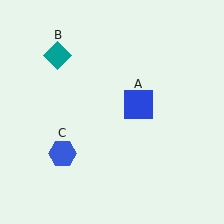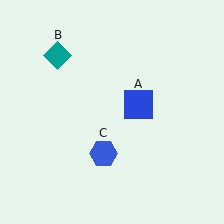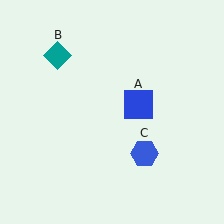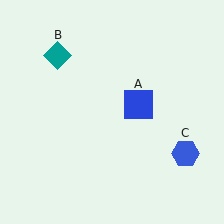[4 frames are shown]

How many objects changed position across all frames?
1 object changed position: blue hexagon (object C).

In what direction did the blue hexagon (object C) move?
The blue hexagon (object C) moved right.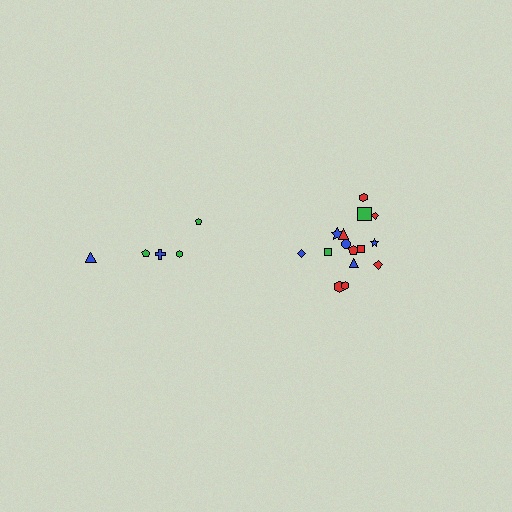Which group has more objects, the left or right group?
The right group.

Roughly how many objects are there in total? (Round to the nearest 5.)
Roughly 20 objects in total.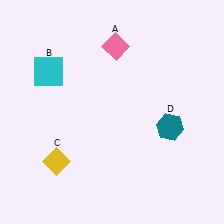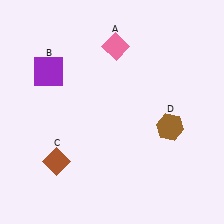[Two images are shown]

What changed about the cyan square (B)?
In Image 1, B is cyan. In Image 2, it changed to purple.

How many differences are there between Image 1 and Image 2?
There are 3 differences between the two images.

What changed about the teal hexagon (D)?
In Image 1, D is teal. In Image 2, it changed to brown.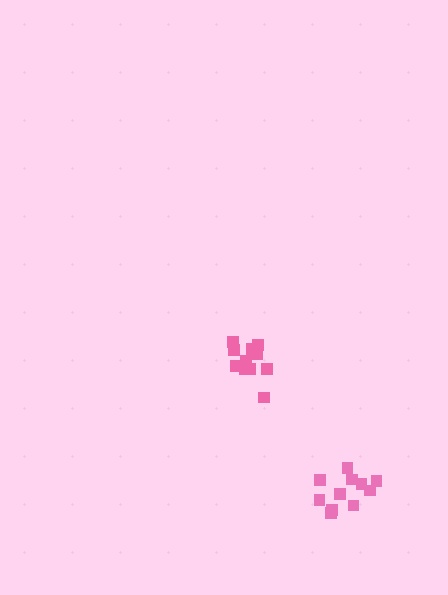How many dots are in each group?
Group 1: 11 dots, Group 2: 11 dots (22 total).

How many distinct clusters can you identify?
There are 2 distinct clusters.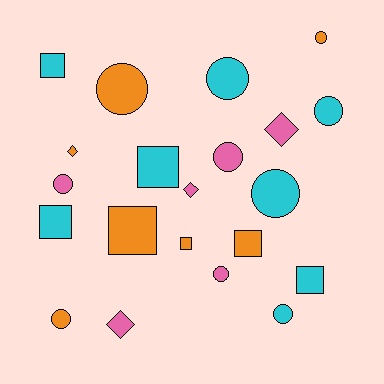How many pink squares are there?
There are no pink squares.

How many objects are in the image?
There are 21 objects.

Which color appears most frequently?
Cyan, with 8 objects.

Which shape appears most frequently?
Circle, with 10 objects.